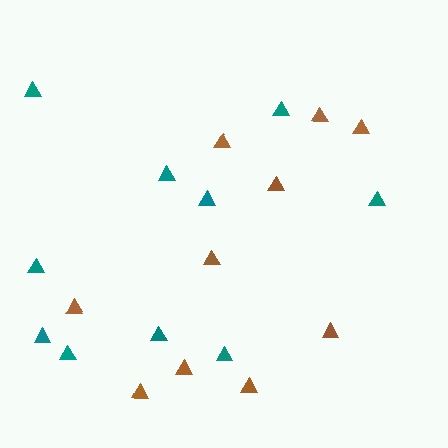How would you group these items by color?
There are 2 groups: one group of brown triangles (10) and one group of teal triangles (10).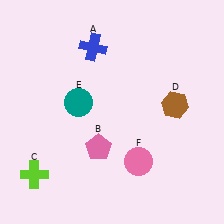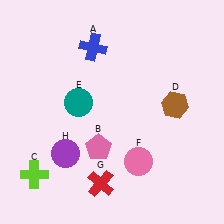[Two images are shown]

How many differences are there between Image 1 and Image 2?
There are 2 differences between the two images.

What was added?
A red cross (G), a purple circle (H) were added in Image 2.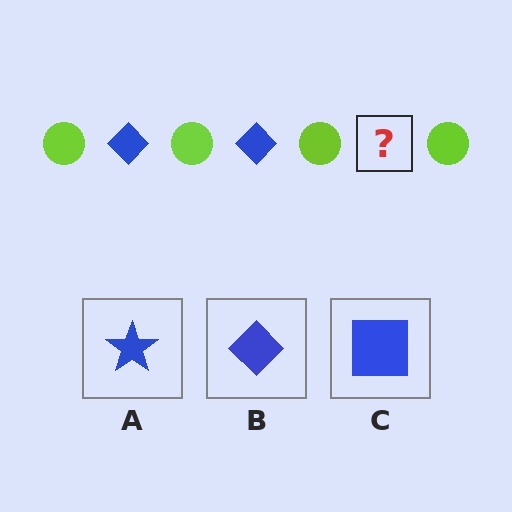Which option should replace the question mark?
Option B.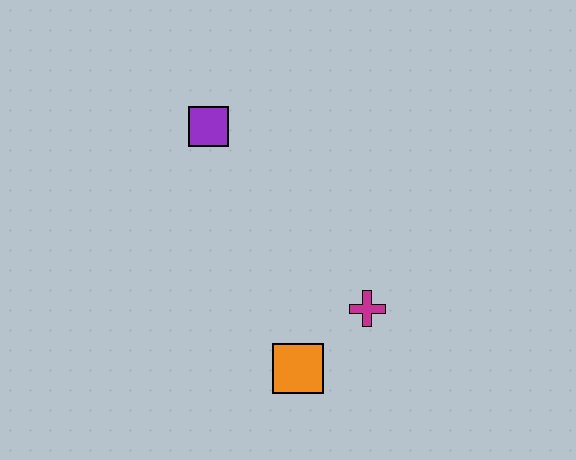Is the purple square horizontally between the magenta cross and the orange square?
No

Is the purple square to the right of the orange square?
No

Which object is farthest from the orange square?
The purple square is farthest from the orange square.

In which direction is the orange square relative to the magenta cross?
The orange square is to the left of the magenta cross.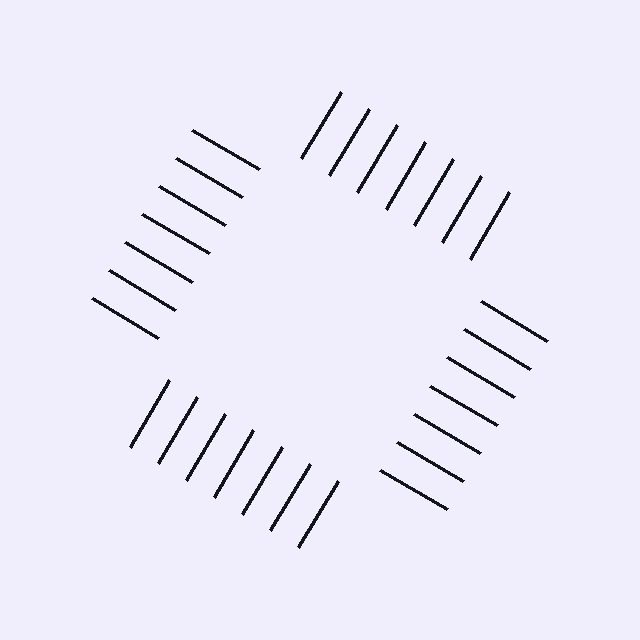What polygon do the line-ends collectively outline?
An illusory square — the line segments terminate on its edges but no continuous stroke is drawn.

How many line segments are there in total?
28 — 7 along each of the 4 edges.